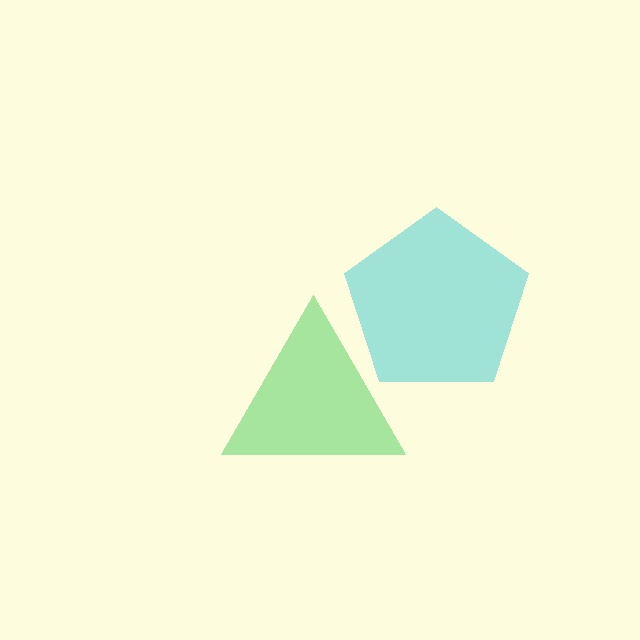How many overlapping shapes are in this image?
There are 2 overlapping shapes in the image.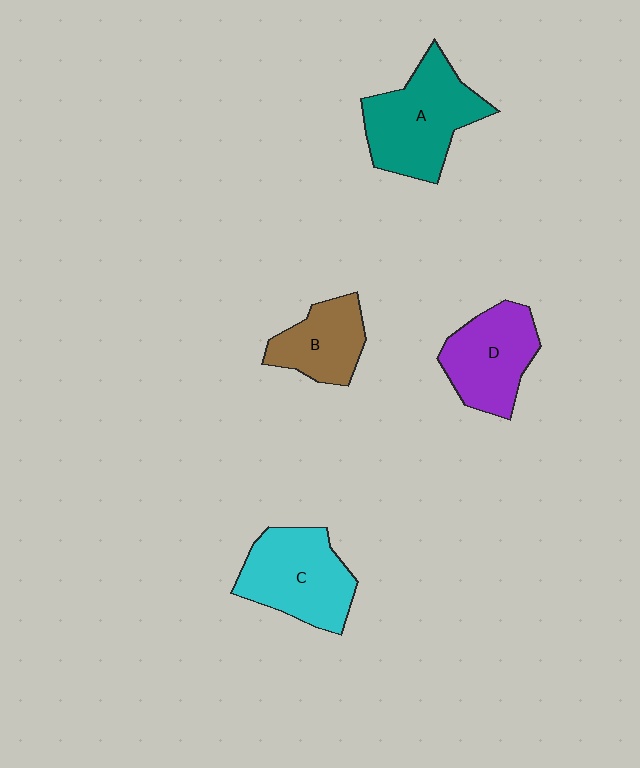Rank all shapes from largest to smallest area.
From largest to smallest: A (teal), C (cyan), D (purple), B (brown).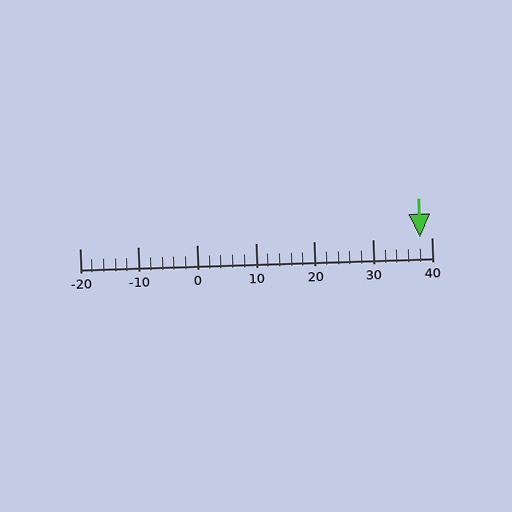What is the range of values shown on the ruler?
The ruler shows values from -20 to 40.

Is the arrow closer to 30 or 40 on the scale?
The arrow is closer to 40.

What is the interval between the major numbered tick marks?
The major tick marks are spaced 10 units apart.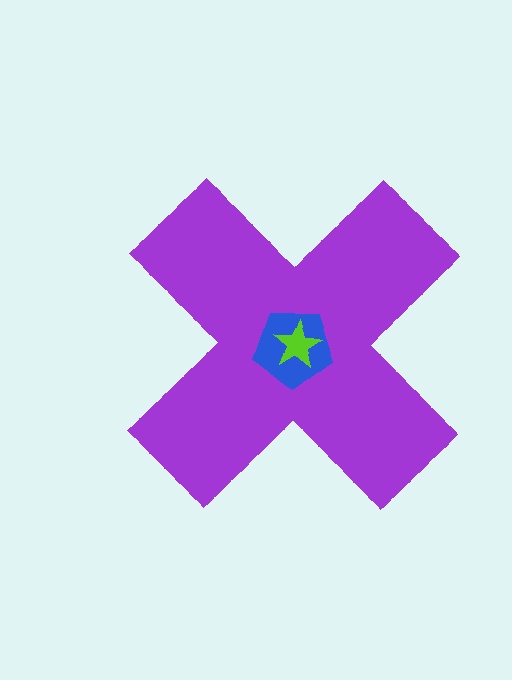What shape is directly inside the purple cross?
The blue pentagon.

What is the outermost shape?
The purple cross.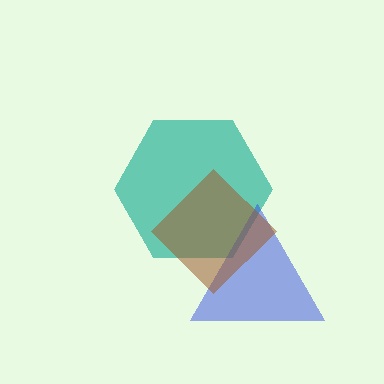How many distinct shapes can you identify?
There are 3 distinct shapes: a teal hexagon, a blue triangle, a brown diamond.